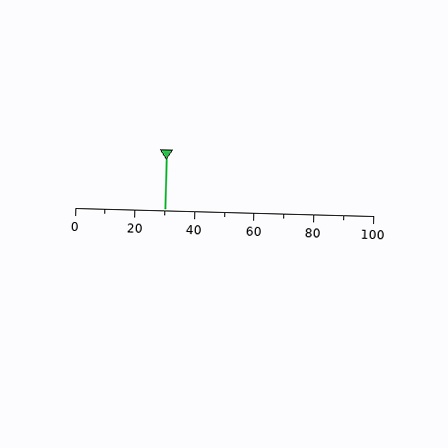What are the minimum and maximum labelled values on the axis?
The axis runs from 0 to 100.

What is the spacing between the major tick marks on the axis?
The major ticks are spaced 20 apart.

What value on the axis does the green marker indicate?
The marker indicates approximately 30.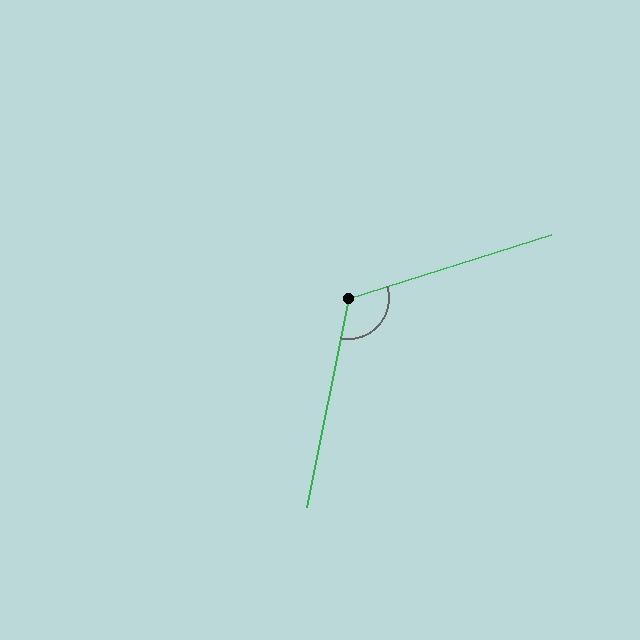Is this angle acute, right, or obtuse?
It is obtuse.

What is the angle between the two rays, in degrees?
Approximately 119 degrees.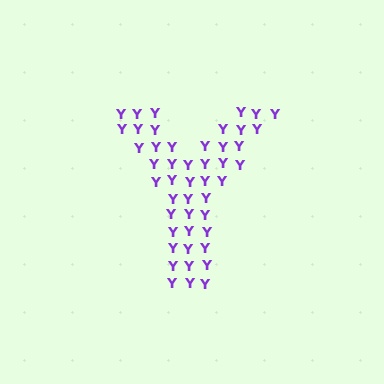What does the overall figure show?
The overall figure shows the letter Y.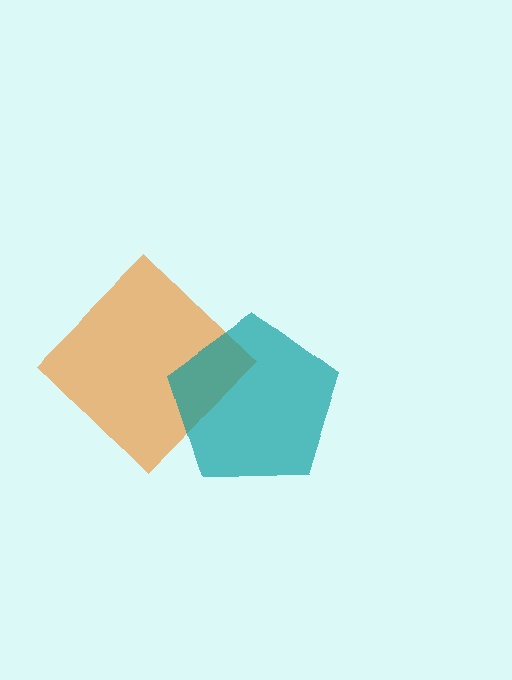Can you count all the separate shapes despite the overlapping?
Yes, there are 2 separate shapes.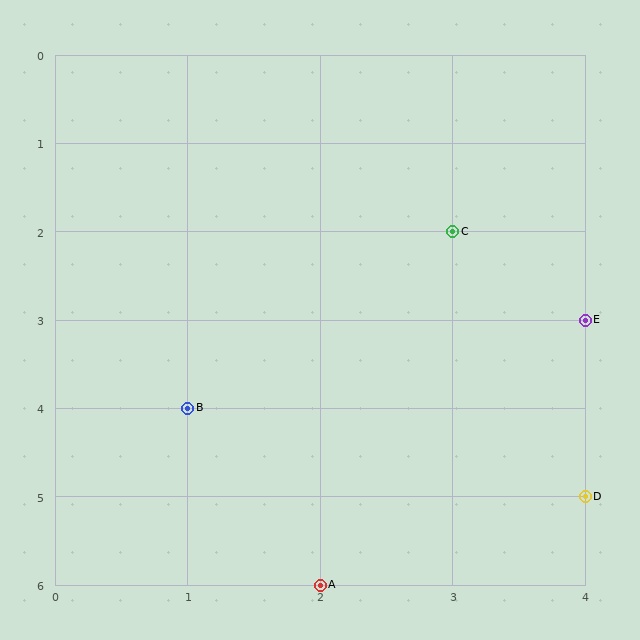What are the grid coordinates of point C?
Point C is at grid coordinates (3, 2).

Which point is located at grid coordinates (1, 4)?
Point B is at (1, 4).